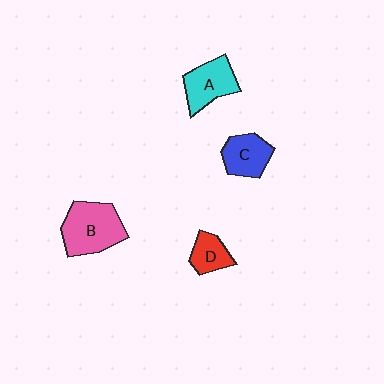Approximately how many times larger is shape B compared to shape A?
Approximately 1.4 times.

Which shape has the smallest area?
Shape D (red).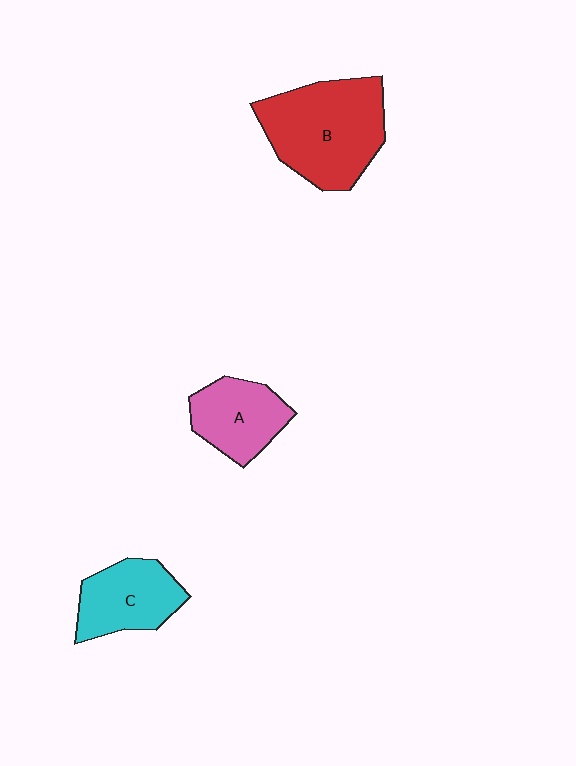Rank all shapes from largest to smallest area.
From largest to smallest: B (red), C (cyan), A (pink).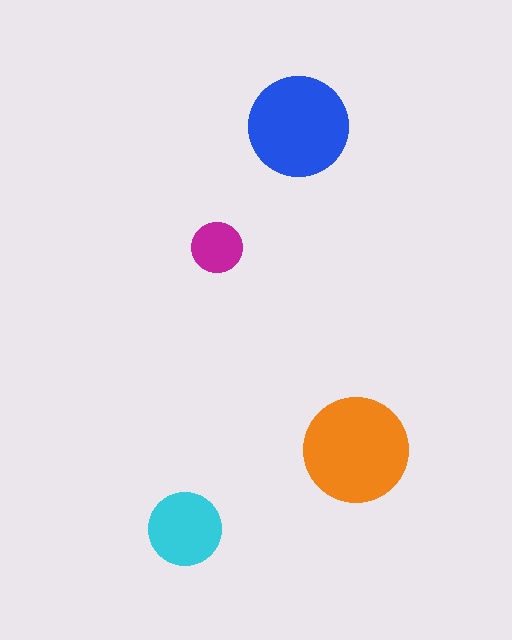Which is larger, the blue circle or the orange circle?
The orange one.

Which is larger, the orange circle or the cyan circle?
The orange one.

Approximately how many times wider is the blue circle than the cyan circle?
About 1.5 times wider.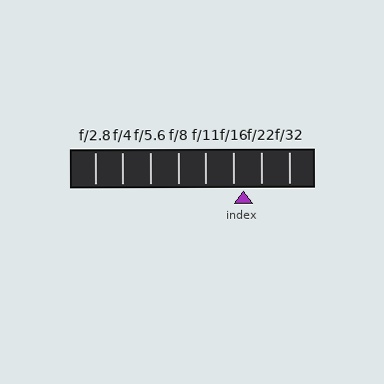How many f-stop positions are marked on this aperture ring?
There are 8 f-stop positions marked.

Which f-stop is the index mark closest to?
The index mark is closest to f/16.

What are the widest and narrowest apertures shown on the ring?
The widest aperture shown is f/2.8 and the narrowest is f/32.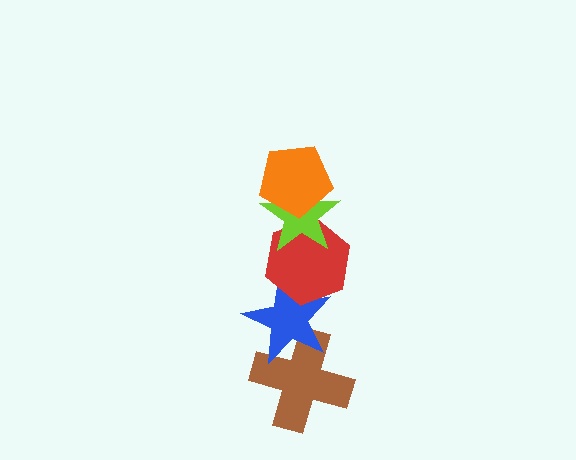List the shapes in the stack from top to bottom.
From top to bottom: the orange pentagon, the lime star, the red hexagon, the blue star, the brown cross.